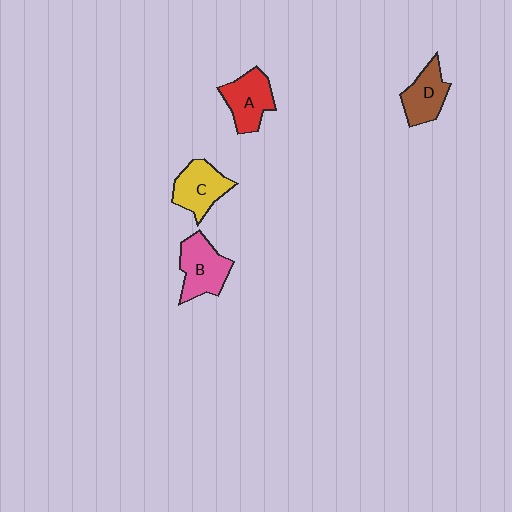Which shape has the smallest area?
Shape D (brown).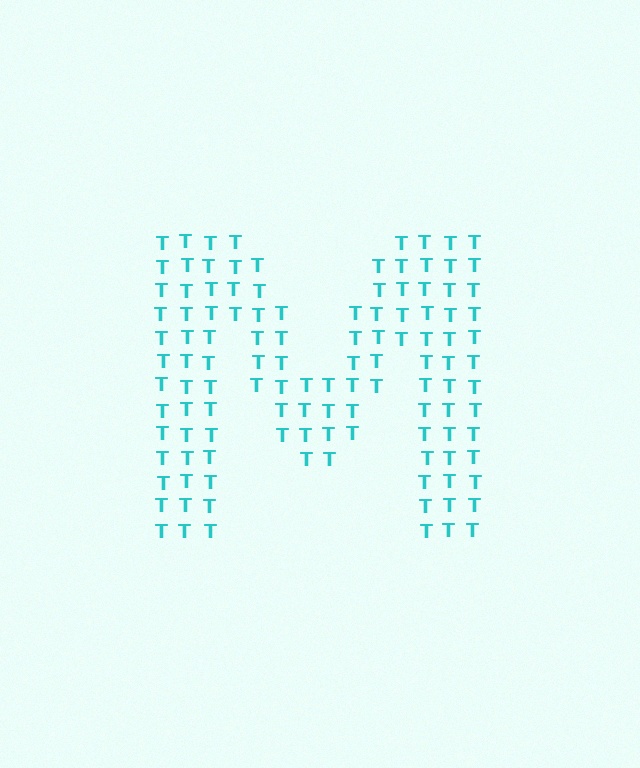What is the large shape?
The large shape is the letter M.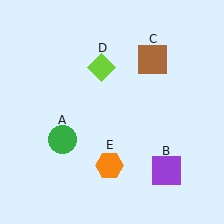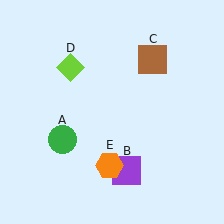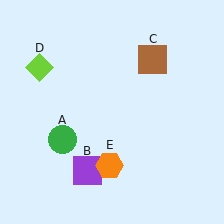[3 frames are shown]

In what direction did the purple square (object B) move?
The purple square (object B) moved left.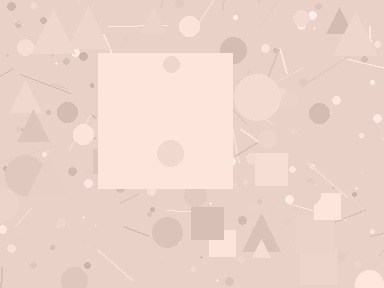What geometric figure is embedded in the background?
A square is embedded in the background.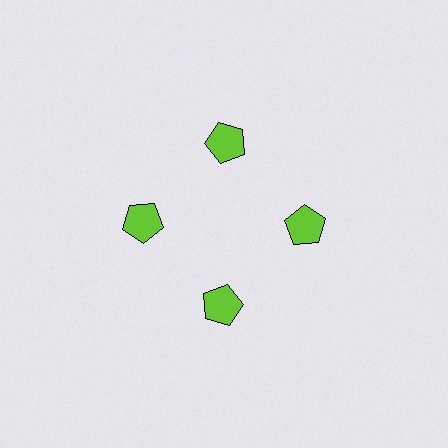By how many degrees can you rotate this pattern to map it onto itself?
The pattern maps onto itself every 90 degrees of rotation.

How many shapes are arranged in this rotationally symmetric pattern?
There are 4 shapes, arranged in 4 groups of 1.